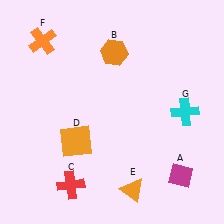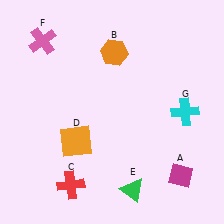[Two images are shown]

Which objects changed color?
E changed from orange to green. F changed from orange to pink.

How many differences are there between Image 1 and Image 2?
There are 2 differences between the two images.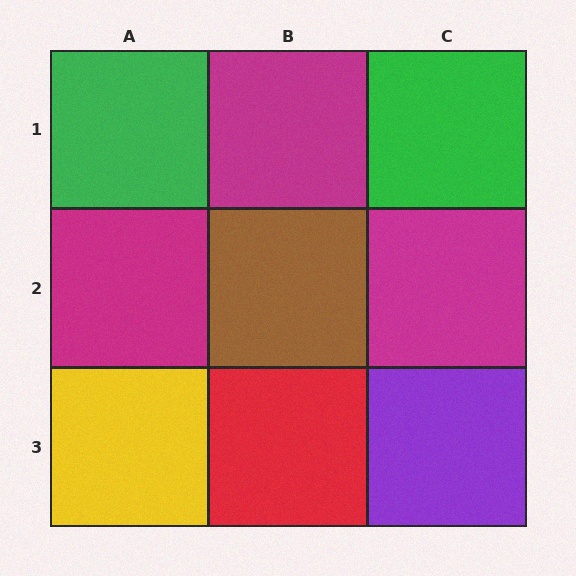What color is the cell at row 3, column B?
Red.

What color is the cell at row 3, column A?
Yellow.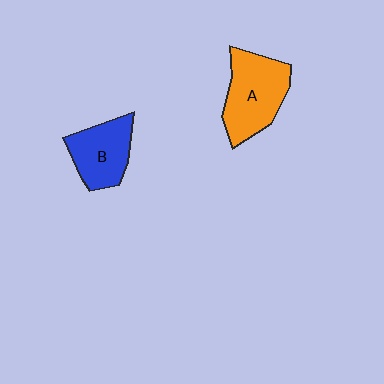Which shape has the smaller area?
Shape B (blue).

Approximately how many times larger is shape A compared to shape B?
Approximately 1.3 times.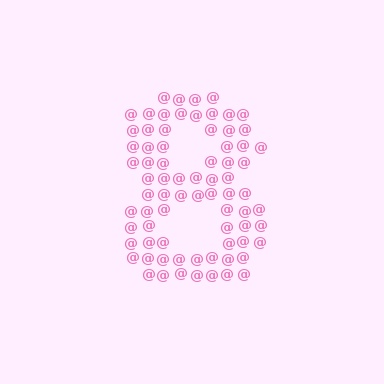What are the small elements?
The small elements are at signs.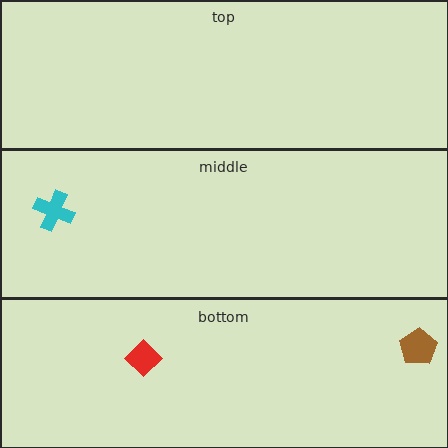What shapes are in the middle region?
The cyan cross.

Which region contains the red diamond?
The bottom region.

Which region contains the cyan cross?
The middle region.